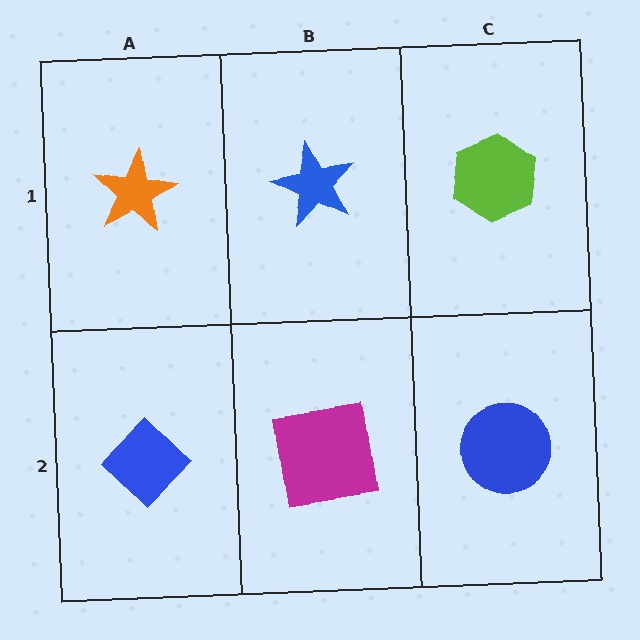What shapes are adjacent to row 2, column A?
An orange star (row 1, column A), a magenta square (row 2, column B).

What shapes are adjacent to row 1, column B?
A magenta square (row 2, column B), an orange star (row 1, column A), a lime hexagon (row 1, column C).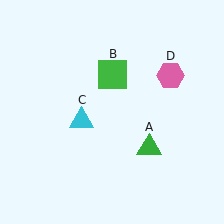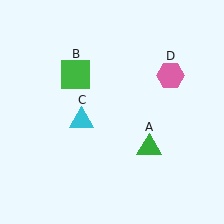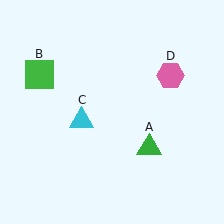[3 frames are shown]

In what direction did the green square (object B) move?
The green square (object B) moved left.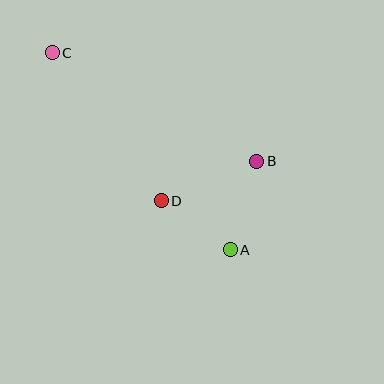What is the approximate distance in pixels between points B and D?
The distance between B and D is approximately 103 pixels.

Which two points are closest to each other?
Points A and D are closest to each other.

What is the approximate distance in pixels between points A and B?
The distance between A and B is approximately 92 pixels.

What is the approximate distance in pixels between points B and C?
The distance between B and C is approximately 231 pixels.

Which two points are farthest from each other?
Points A and C are farthest from each other.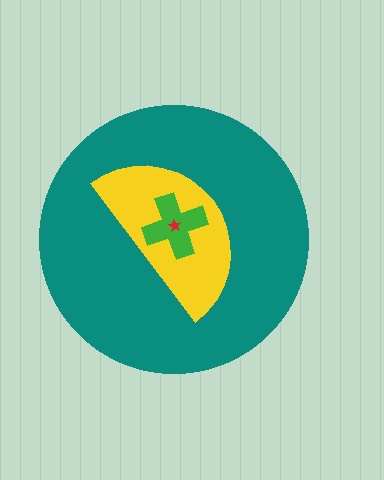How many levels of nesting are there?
4.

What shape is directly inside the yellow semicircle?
The green cross.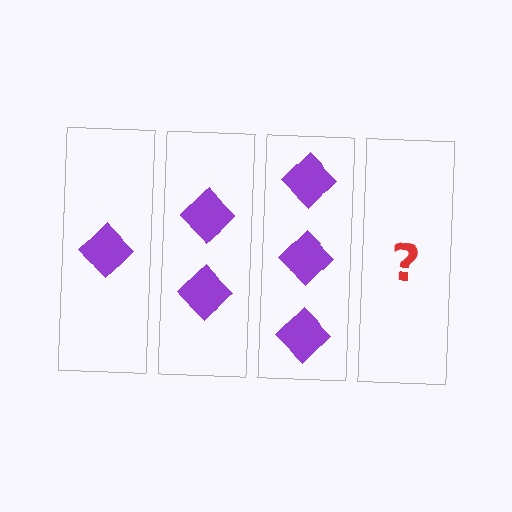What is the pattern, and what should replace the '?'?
The pattern is that each step adds one more diamond. The '?' should be 4 diamonds.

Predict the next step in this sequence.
The next step is 4 diamonds.